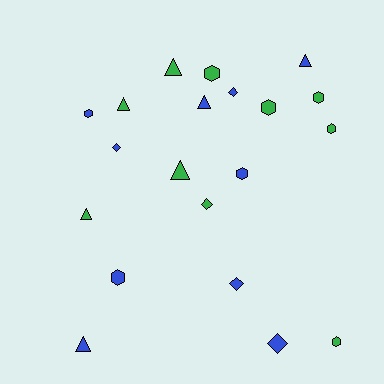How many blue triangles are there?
There are 3 blue triangles.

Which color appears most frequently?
Green, with 10 objects.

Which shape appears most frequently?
Hexagon, with 8 objects.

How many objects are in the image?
There are 20 objects.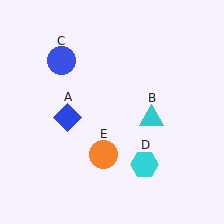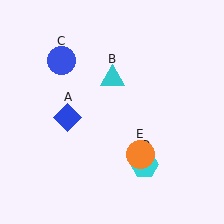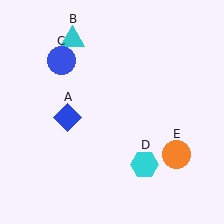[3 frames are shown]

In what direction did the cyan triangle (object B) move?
The cyan triangle (object B) moved up and to the left.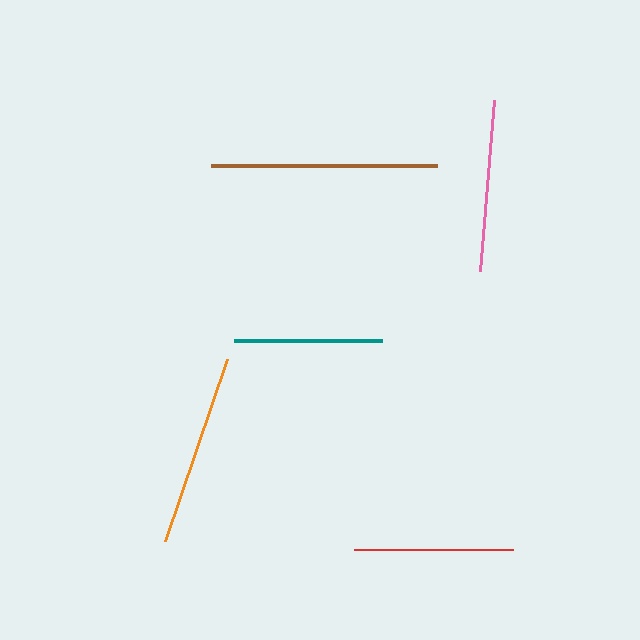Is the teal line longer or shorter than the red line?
The red line is longer than the teal line.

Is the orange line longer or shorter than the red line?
The orange line is longer than the red line.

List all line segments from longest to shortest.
From longest to shortest: brown, orange, pink, red, teal.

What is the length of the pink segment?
The pink segment is approximately 172 pixels long.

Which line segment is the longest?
The brown line is the longest at approximately 226 pixels.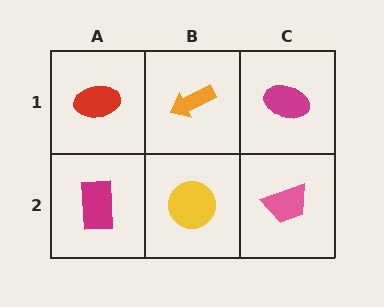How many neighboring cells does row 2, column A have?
2.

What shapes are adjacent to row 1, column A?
A magenta rectangle (row 2, column A), an orange arrow (row 1, column B).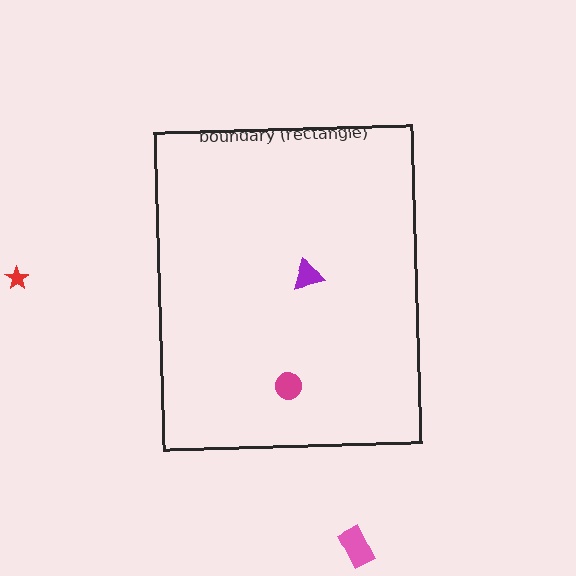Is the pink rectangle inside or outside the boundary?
Outside.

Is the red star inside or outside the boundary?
Outside.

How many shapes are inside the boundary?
2 inside, 2 outside.